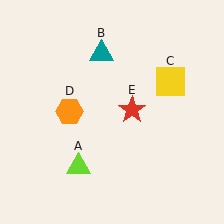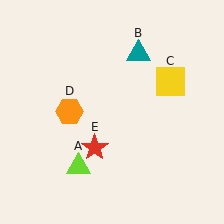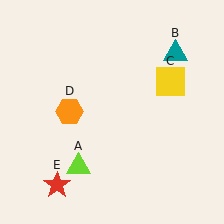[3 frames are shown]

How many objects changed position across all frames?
2 objects changed position: teal triangle (object B), red star (object E).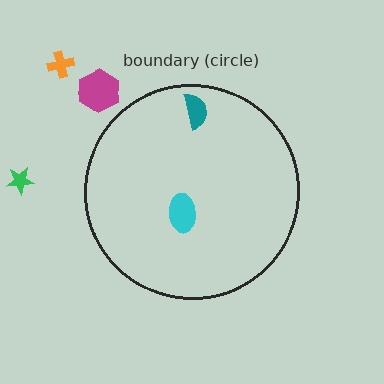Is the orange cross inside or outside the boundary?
Outside.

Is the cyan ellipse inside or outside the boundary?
Inside.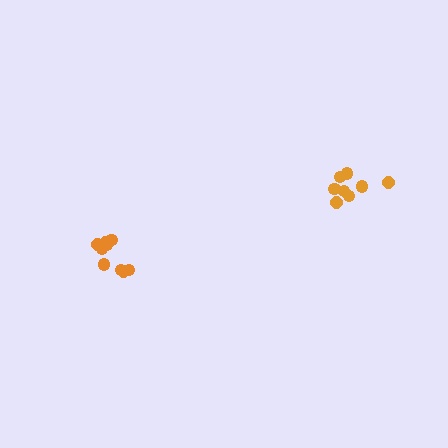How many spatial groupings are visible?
There are 2 spatial groupings.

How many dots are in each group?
Group 1: 9 dots, Group 2: 8 dots (17 total).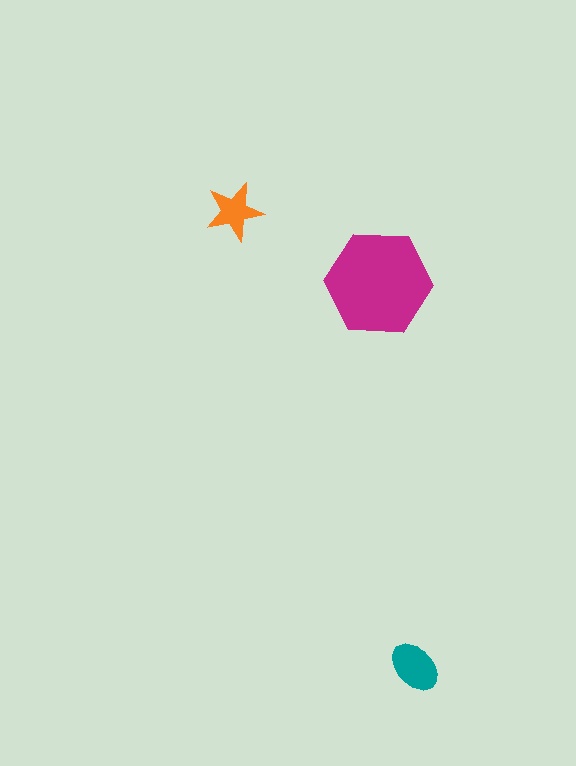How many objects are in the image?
There are 3 objects in the image.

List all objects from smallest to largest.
The orange star, the teal ellipse, the magenta hexagon.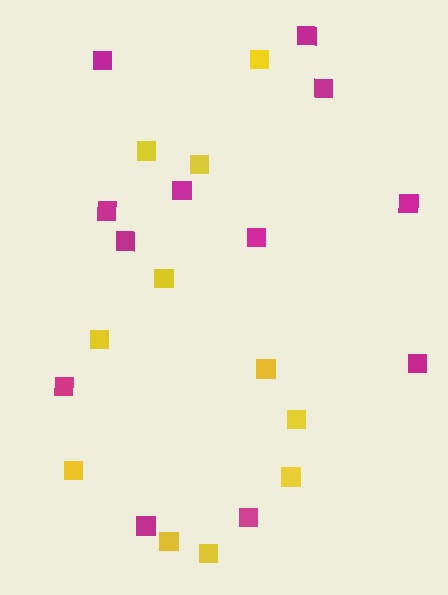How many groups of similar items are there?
There are 2 groups: one group of magenta squares (12) and one group of yellow squares (11).